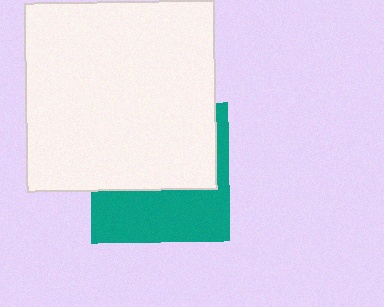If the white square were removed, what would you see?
You would see the complete teal square.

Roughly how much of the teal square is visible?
A small part of it is visible (roughly 43%).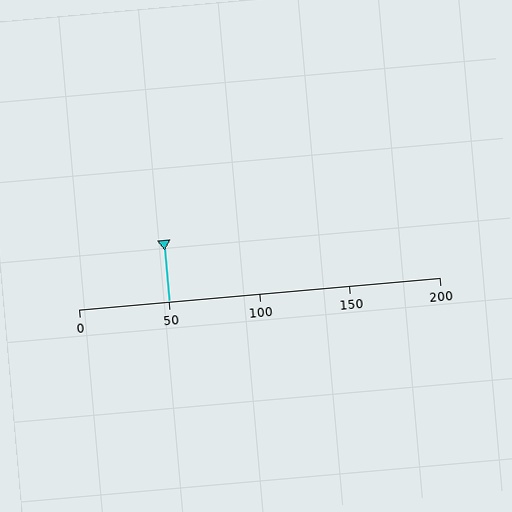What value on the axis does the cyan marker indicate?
The marker indicates approximately 50.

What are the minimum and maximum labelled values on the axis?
The axis runs from 0 to 200.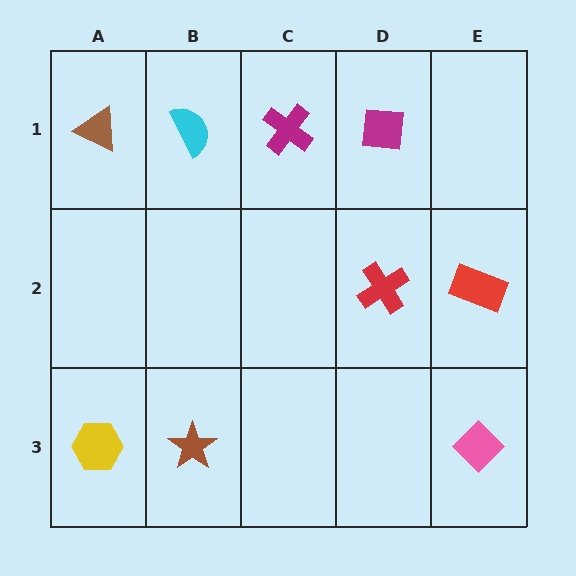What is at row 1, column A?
A brown triangle.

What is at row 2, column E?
A red rectangle.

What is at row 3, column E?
A pink diamond.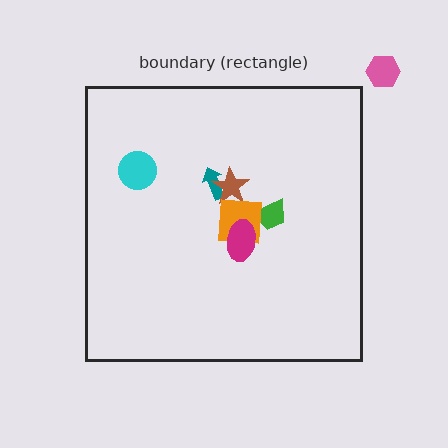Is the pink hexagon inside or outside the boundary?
Outside.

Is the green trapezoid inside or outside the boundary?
Inside.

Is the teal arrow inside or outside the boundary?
Inside.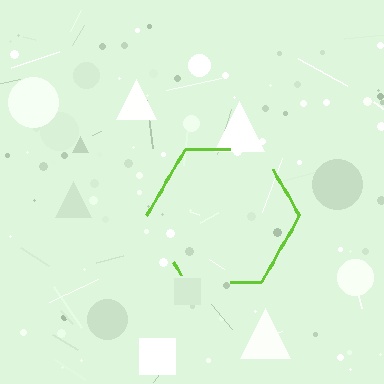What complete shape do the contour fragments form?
The contour fragments form a hexagon.